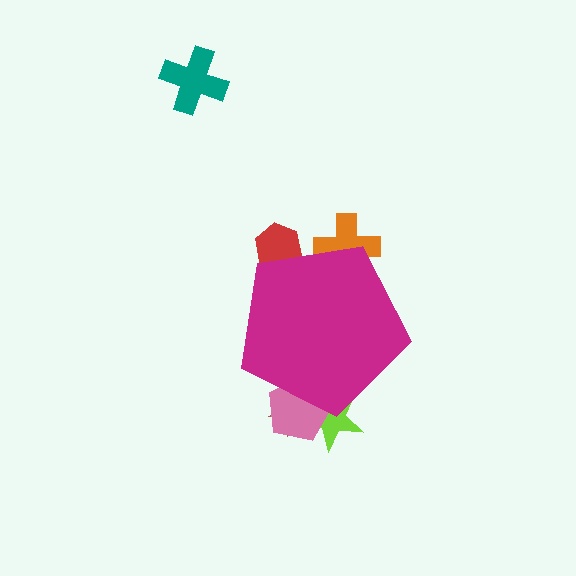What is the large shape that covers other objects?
A magenta pentagon.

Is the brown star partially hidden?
Yes, the brown star is partially hidden behind the magenta pentagon.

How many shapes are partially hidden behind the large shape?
5 shapes are partially hidden.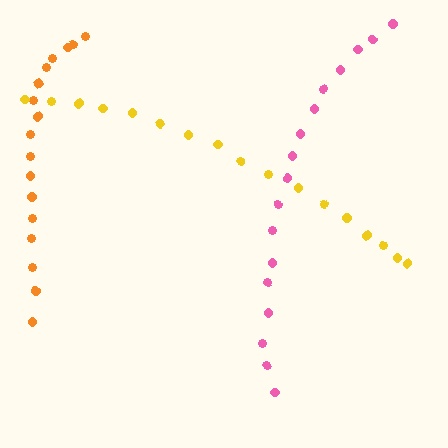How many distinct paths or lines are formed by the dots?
There are 3 distinct paths.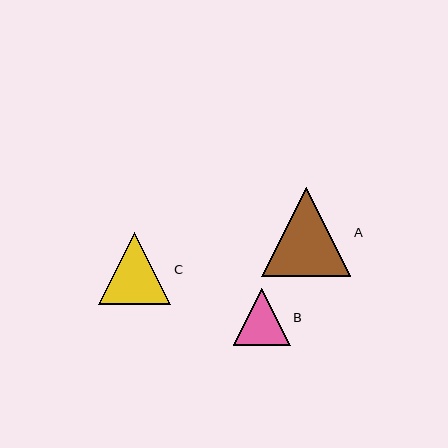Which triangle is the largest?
Triangle A is the largest with a size of approximately 89 pixels.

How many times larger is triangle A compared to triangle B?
Triangle A is approximately 1.6 times the size of triangle B.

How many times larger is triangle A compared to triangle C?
Triangle A is approximately 1.2 times the size of triangle C.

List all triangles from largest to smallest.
From largest to smallest: A, C, B.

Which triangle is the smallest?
Triangle B is the smallest with a size of approximately 57 pixels.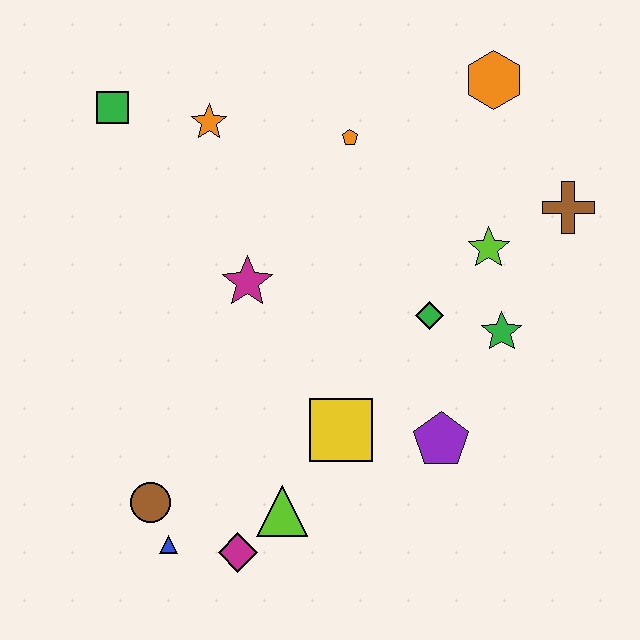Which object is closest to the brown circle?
The blue triangle is closest to the brown circle.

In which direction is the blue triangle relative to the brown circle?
The blue triangle is below the brown circle.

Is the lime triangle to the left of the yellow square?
Yes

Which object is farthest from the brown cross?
The blue triangle is farthest from the brown cross.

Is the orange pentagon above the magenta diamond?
Yes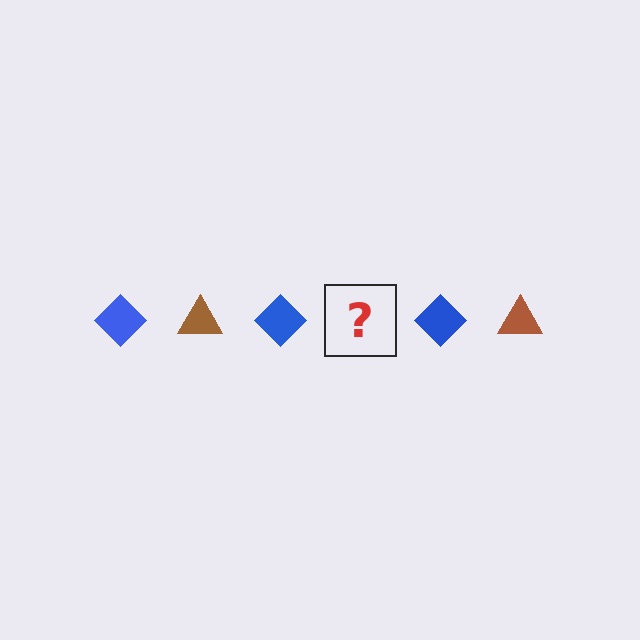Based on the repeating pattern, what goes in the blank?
The blank should be a brown triangle.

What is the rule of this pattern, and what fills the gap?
The rule is that the pattern alternates between blue diamond and brown triangle. The gap should be filled with a brown triangle.